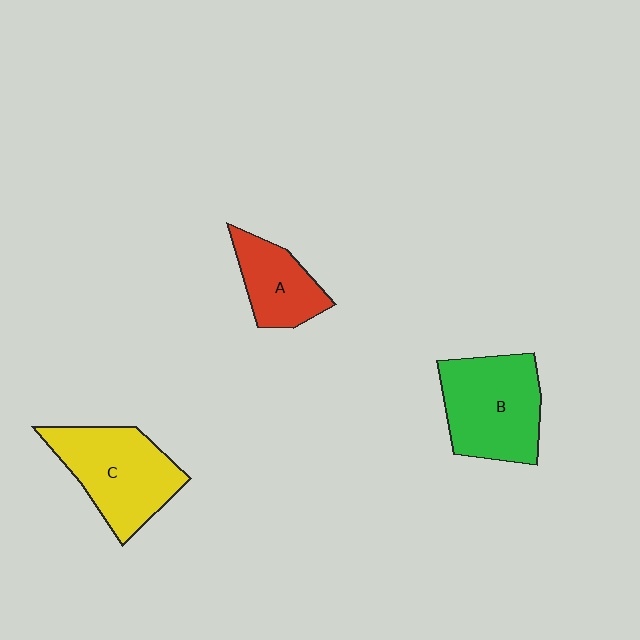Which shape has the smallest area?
Shape A (red).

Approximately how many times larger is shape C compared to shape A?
Approximately 1.6 times.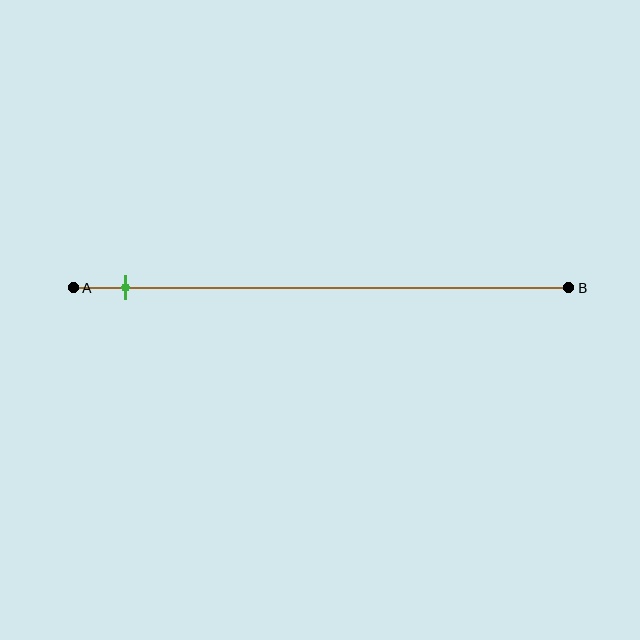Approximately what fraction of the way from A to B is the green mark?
The green mark is approximately 10% of the way from A to B.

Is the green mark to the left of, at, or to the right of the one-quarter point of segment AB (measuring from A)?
The green mark is to the left of the one-quarter point of segment AB.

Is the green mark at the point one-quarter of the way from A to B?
No, the mark is at about 10% from A, not at the 25% one-quarter point.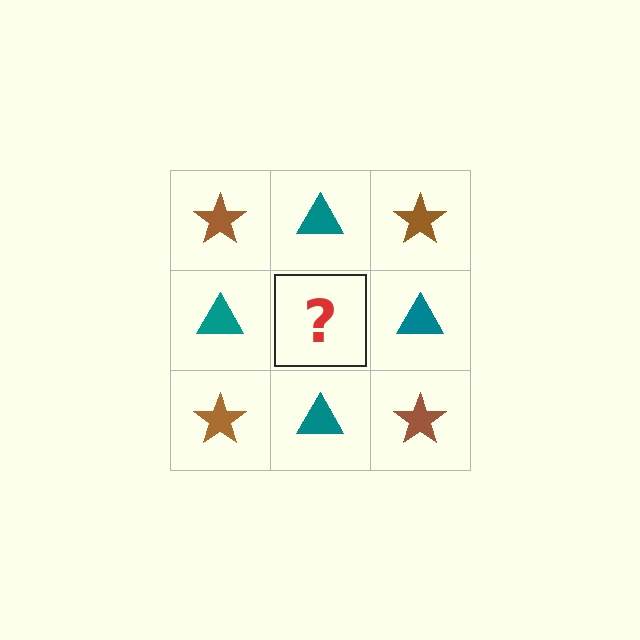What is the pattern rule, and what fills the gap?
The rule is that it alternates brown star and teal triangle in a checkerboard pattern. The gap should be filled with a brown star.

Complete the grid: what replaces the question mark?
The question mark should be replaced with a brown star.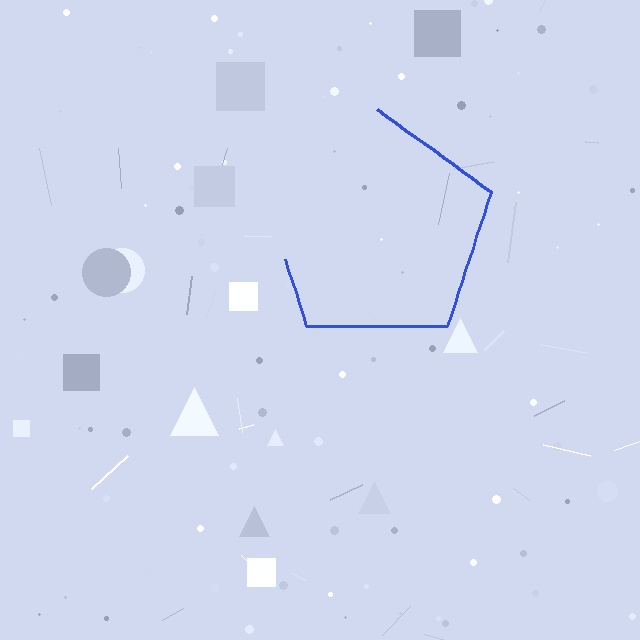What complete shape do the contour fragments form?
The contour fragments form a pentagon.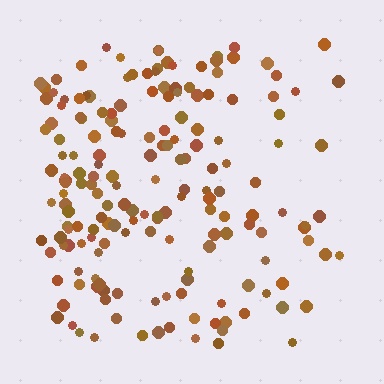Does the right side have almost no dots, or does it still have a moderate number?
Still a moderate number, just noticeably fewer than the left.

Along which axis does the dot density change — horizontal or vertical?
Horizontal.